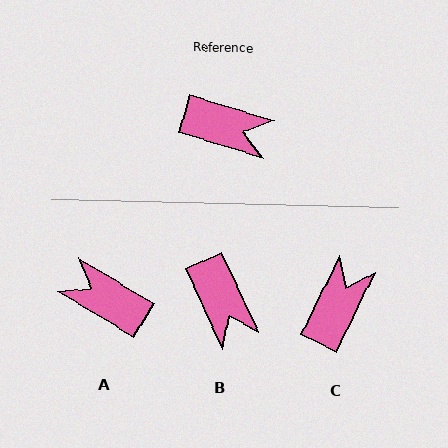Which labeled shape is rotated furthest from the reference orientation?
A, about 166 degrees away.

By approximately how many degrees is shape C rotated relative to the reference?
Approximately 81 degrees counter-clockwise.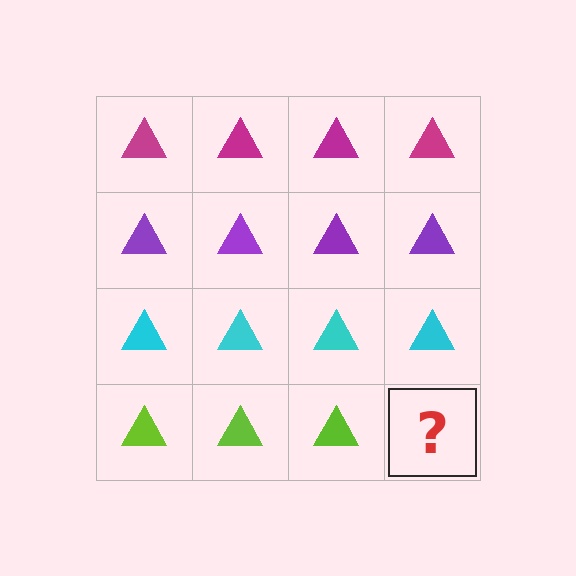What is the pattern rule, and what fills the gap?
The rule is that each row has a consistent color. The gap should be filled with a lime triangle.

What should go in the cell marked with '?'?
The missing cell should contain a lime triangle.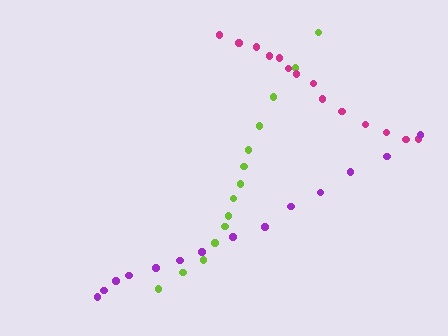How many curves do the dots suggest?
There are 3 distinct paths.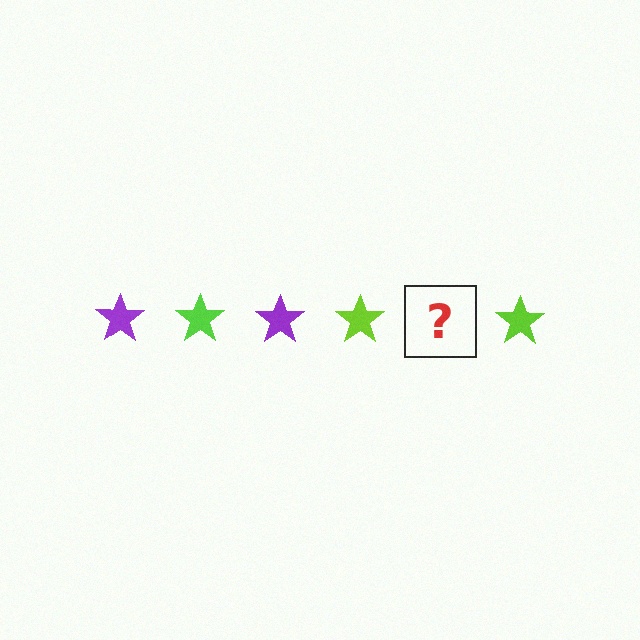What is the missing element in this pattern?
The missing element is a purple star.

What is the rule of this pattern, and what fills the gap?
The rule is that the pattern cycles through purple, lime stars. The gap should be filled with a purple star.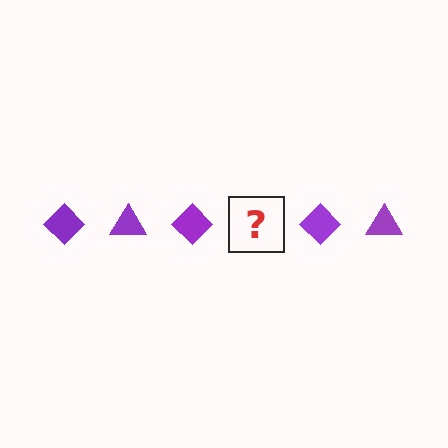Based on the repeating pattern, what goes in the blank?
The blank should be a purple triangle.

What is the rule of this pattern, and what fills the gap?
The rule is that the pattern cycles through diamond, triangle shapes in purple. The gap should be filled with a purple triangle.